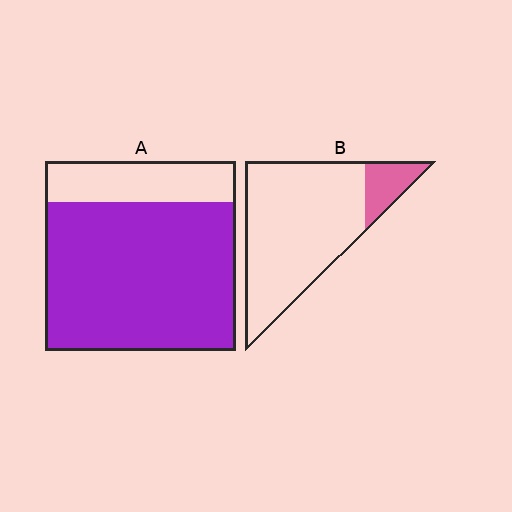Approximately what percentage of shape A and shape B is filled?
A is approximately 80% and B is approximately 15%.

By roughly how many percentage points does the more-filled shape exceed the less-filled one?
By roughly 65 percentage points (A over B).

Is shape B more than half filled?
No.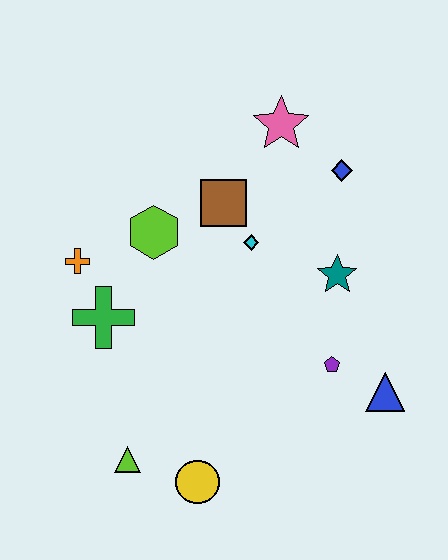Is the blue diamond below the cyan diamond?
No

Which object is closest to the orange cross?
The green cross is closest to the orange cross.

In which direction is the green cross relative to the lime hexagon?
The green cross is below the lime hexagon.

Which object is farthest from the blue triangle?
The orange cross is farthest from the blue triangle.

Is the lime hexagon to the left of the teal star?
Yes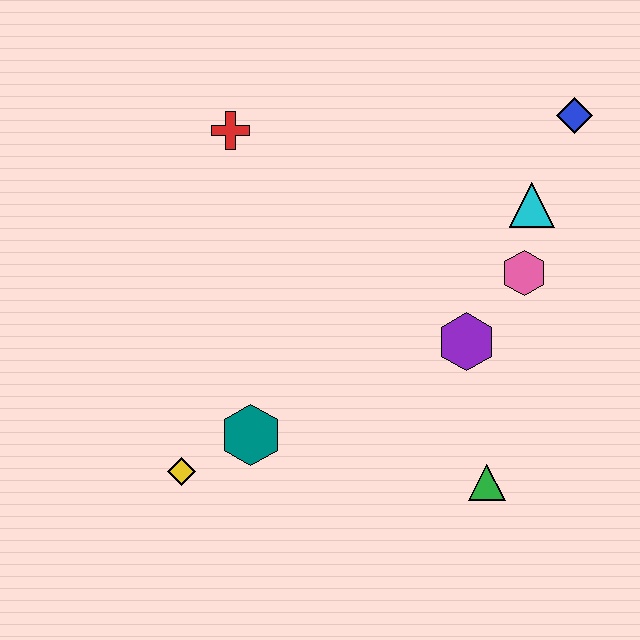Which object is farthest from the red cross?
The green triangle is farthest from the red cross.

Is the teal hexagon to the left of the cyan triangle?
Yes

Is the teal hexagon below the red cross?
Yes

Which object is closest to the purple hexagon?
The pink hexagon is closest to the purple hexagon.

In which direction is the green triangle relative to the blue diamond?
The green triangle is below the blue diamond.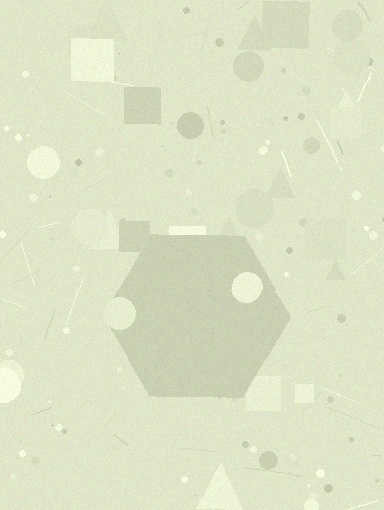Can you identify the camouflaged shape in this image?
The camouflaged shape is a hexagon.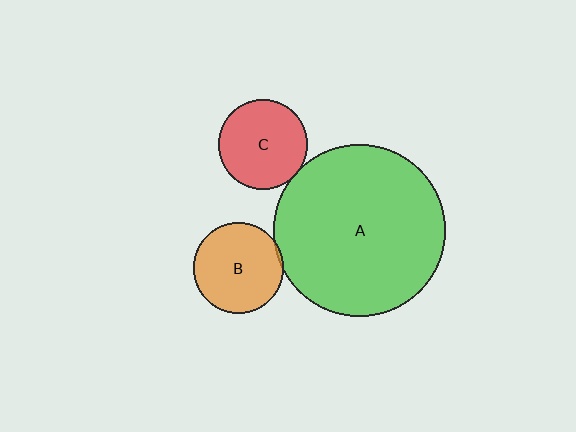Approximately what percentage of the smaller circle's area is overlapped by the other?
Approximately 5%.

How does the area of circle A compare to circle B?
Approximately 3.6 times.